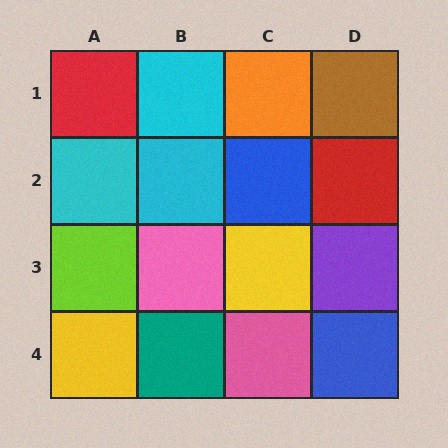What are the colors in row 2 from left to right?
Cyan, cyan, blue, red.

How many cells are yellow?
2 cells are yellow.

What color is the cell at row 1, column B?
Cyan.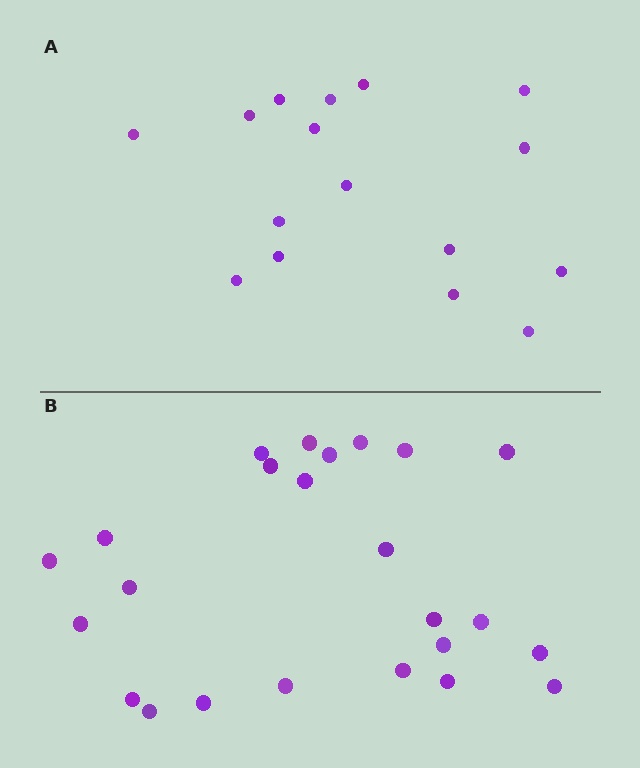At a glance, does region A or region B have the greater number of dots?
Region B (the bottom region) has more dots.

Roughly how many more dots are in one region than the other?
Region B has roughly 8 or so more dots than region A.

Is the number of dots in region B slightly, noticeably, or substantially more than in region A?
Region B has substantially more. The ratio is roughly 1.5 to 1.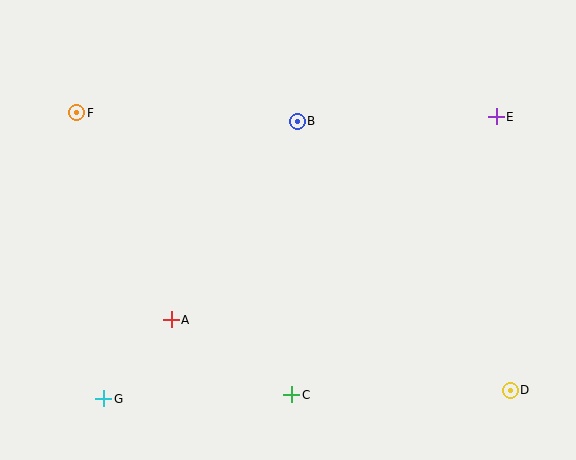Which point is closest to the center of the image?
Point B at (297, 121) is closest to the center.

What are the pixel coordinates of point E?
Point E is at (496, 117).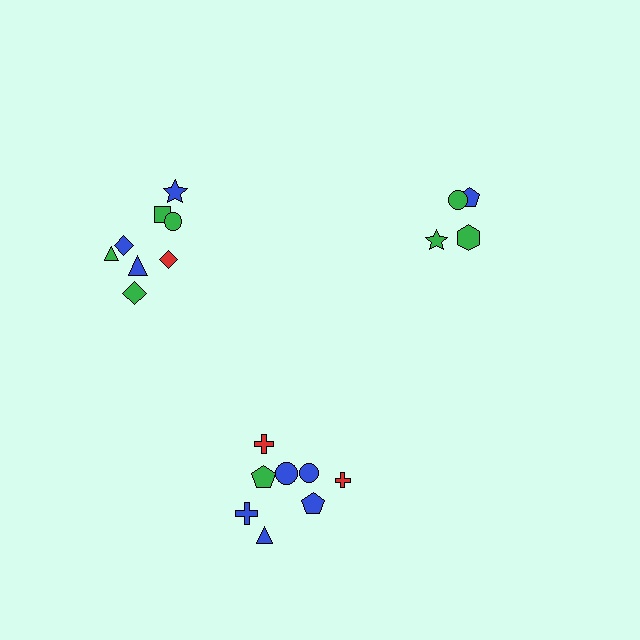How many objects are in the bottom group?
There are 8 objects.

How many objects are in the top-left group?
There are 8 objects.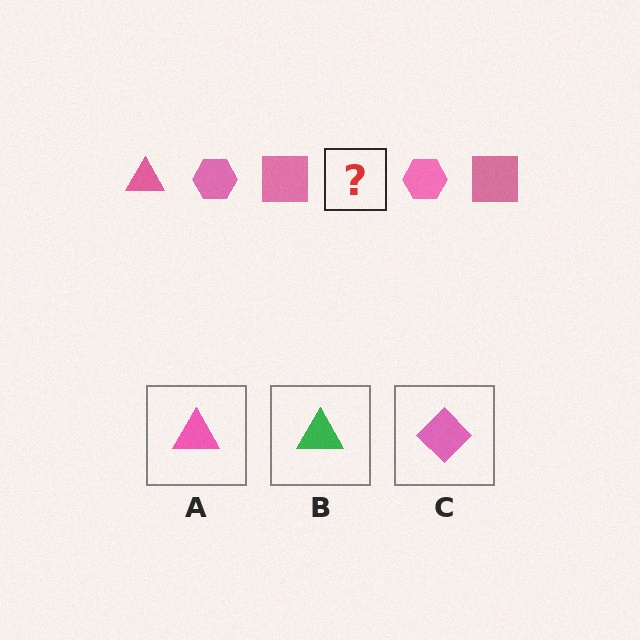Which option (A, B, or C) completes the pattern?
A.